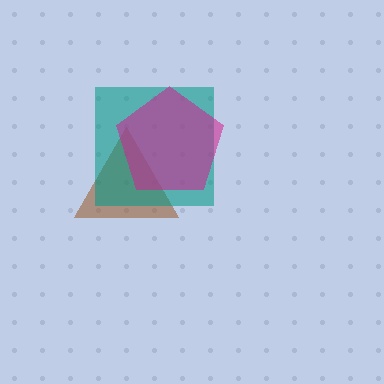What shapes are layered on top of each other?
The layered shapes are: a brown triangle, a teal square, a magenta pentagon.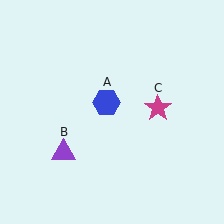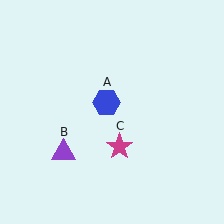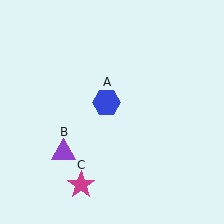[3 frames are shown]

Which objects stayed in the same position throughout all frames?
Blue hexagon (object A) and purple triangle (object B) remained stationary.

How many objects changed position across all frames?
1 object changed position: magenta star (object C).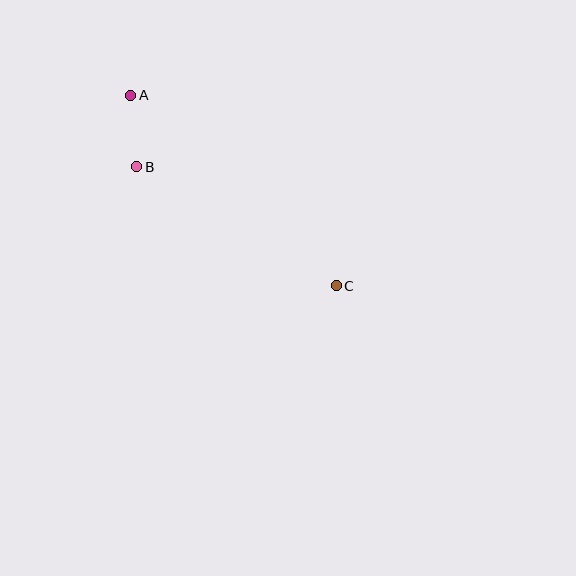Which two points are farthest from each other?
Points A and C are farthest from each other.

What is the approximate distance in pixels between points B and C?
The distance between B and C is approximately 232 pixels.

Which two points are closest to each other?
Points A and B are closest to each other.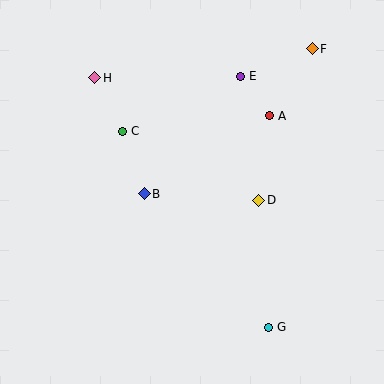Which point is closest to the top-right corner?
Point F is closest to the top-right corner.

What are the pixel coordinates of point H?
Point H is at (95, 78).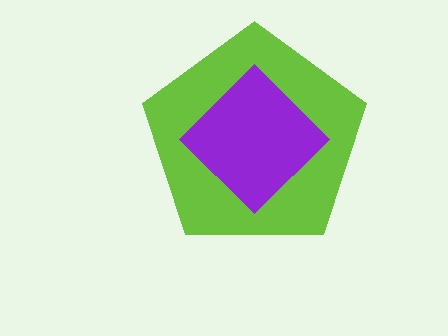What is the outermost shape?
The lime pentagon.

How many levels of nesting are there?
2.